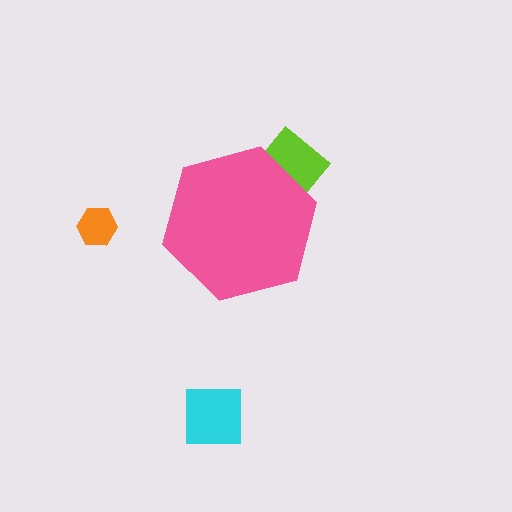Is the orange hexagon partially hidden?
No, the orange hexagon is fully visible.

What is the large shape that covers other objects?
A pink hexagon.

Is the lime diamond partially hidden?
Yes, the lime diamond is partially hidden behind the pink hexagon.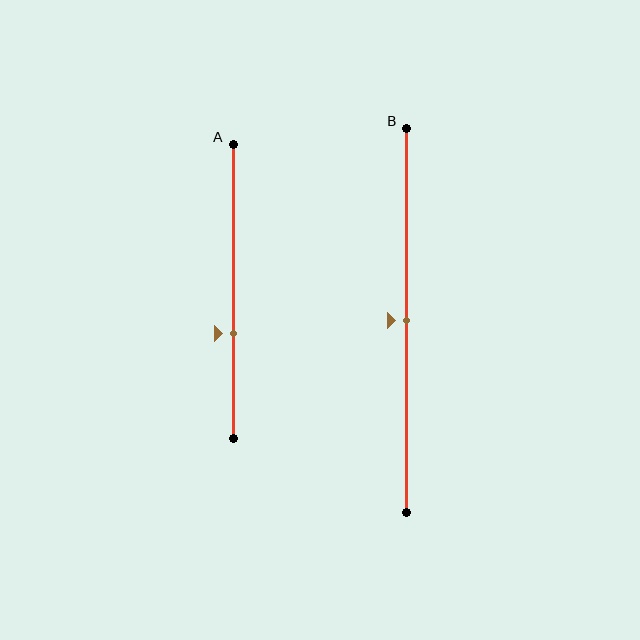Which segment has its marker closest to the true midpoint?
Segment B has its marker closest to the true midpoint.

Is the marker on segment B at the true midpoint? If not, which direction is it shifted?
Yes, the marker on segment B is at the true midpoint.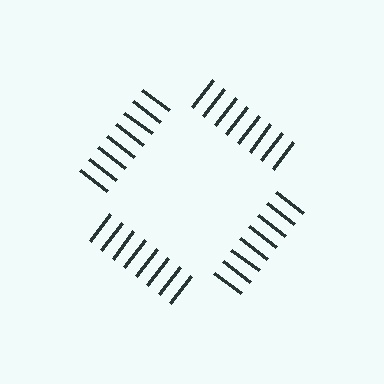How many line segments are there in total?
32 — 8 along each of the 4 edges.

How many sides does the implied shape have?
4 sides — the line-ends trace a square.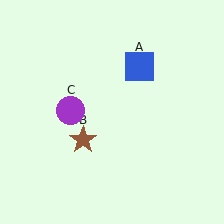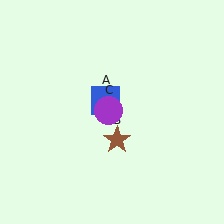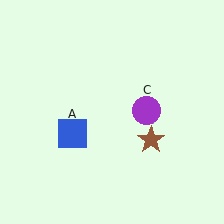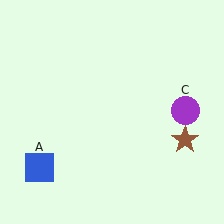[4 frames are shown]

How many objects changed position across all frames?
3 objects changed position: blue square (object A), brown star (object B), purple circle (object C).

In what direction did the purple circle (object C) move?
The purple circle (object C) moved right.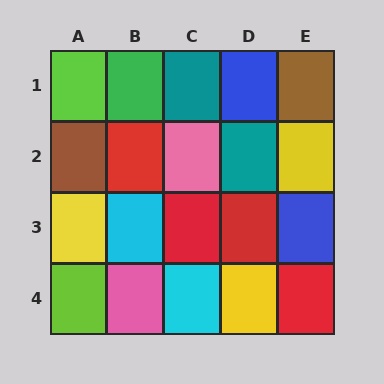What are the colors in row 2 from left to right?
Brown, red, pink, teal, yellow.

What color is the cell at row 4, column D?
Yellow.